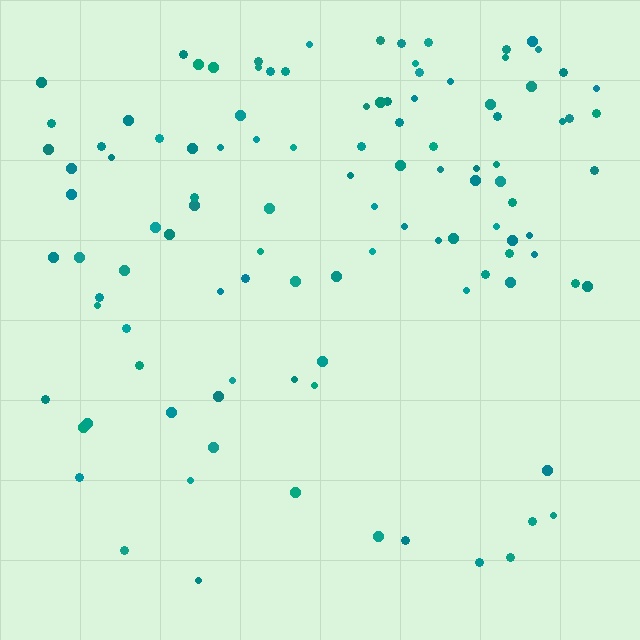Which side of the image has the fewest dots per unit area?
The bottom.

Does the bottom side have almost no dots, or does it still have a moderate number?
Still a moderate number, just noticeably fewer than the top.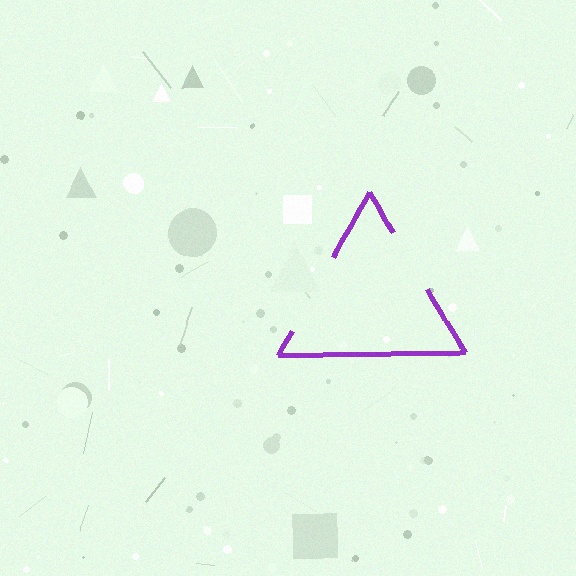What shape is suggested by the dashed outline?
The dashed outline suggests a triangle.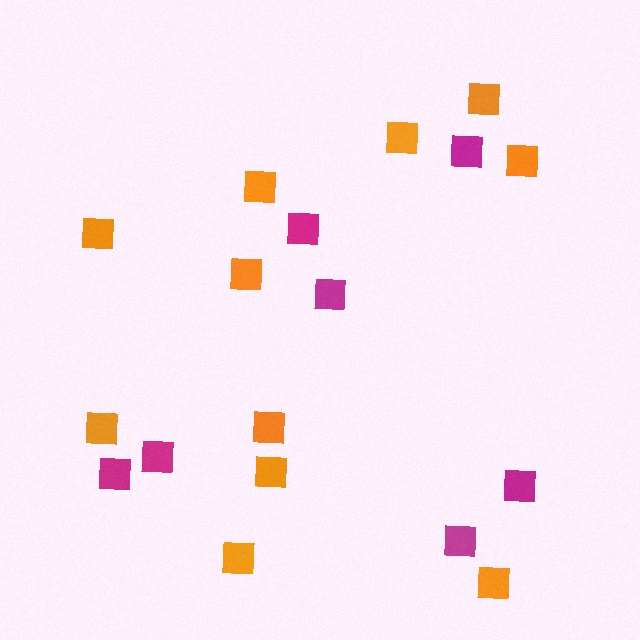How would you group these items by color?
There are 2 groups: one group of orange squares (11) and one group of magenta squares (7).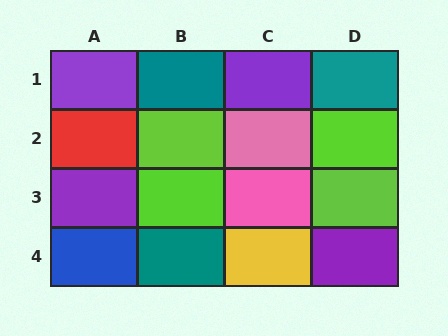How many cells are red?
1 cell is red.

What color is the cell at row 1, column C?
Purple.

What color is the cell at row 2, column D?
Lime.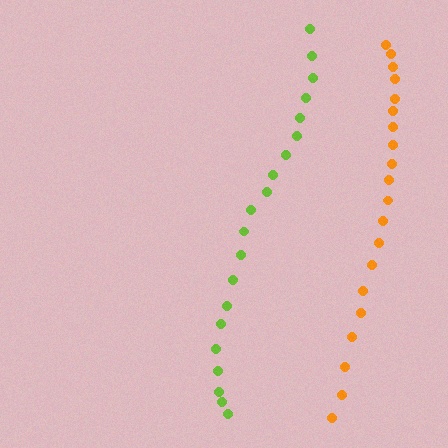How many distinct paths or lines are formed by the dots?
There are 2 distinct paths.